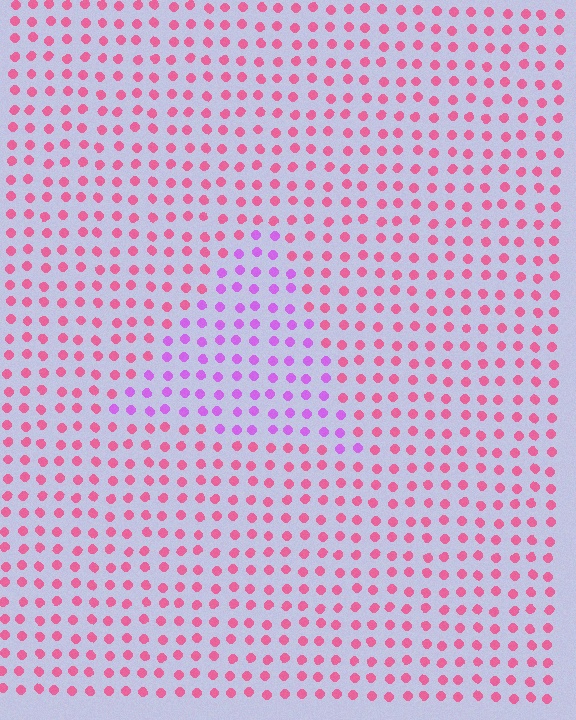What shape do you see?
I see a triangle.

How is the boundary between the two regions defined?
The boundary is defined purely by a slight shift in hue (about 46 degrees). Spacing, size, and orientation are identical on both sides.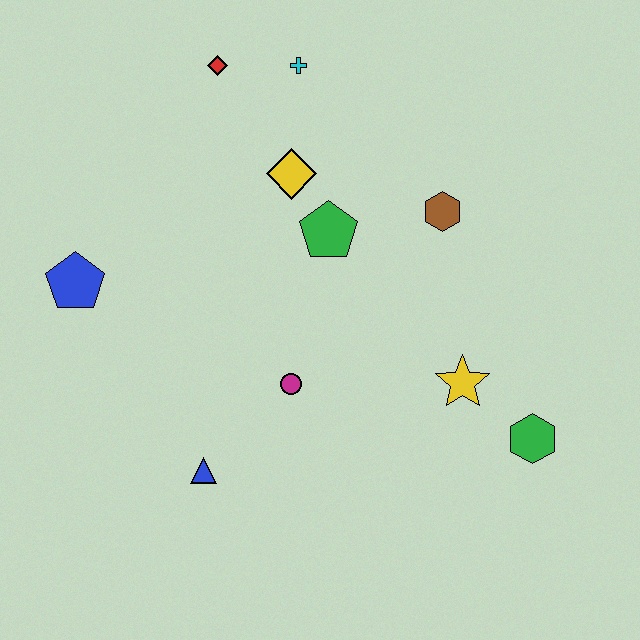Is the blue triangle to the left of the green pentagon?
Yes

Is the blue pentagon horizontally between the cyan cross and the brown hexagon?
No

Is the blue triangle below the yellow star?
Yes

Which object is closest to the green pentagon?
The yellow diamond is closest to the green pentagon.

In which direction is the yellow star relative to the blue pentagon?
The yellow star is to the right of the blue pentagon.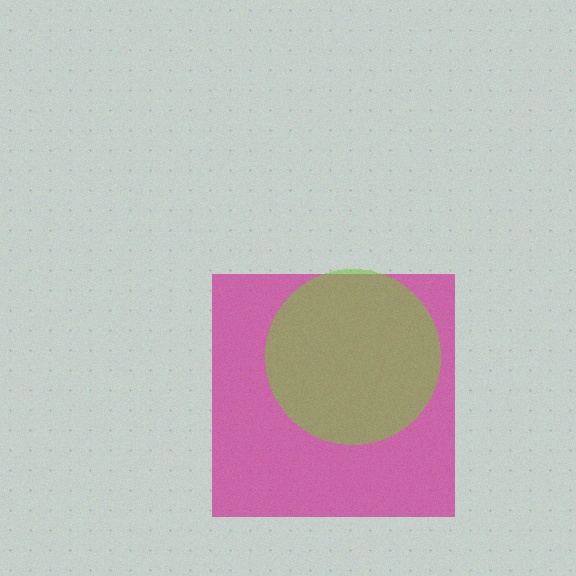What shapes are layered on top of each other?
The layered shapes are: a magenta square, a lime circle.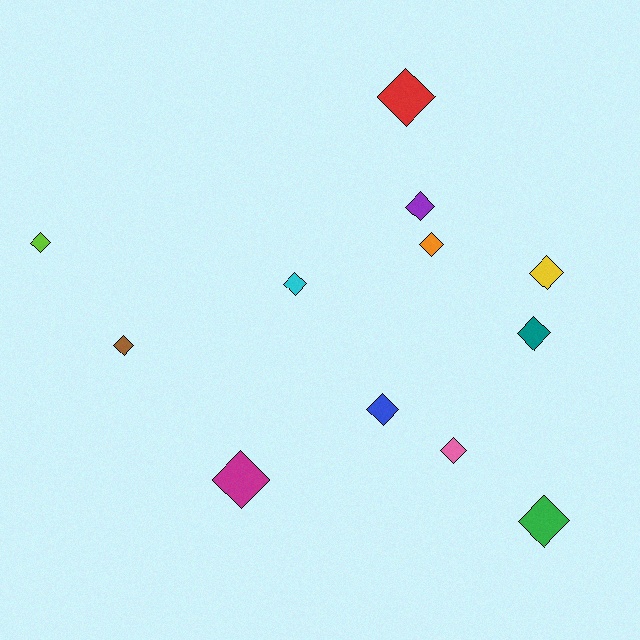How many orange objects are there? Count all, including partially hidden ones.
There is 1 orange object.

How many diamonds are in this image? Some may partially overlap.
There are 12 diamonds.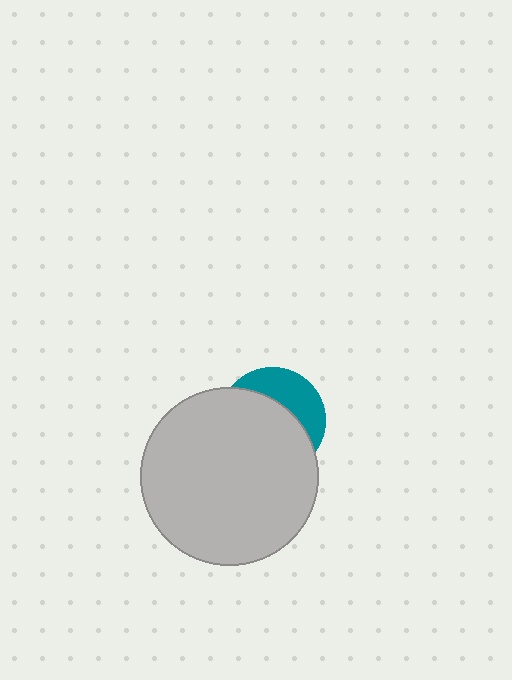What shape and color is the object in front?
The object in front is a light gray circle.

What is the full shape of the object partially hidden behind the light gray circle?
The partially hidden object is a teal circle.